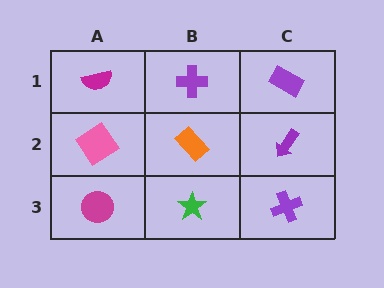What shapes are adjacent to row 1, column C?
A purple arrow (row 2, column C), a purple cross (row 1, column B).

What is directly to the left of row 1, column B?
A magenta semicircle.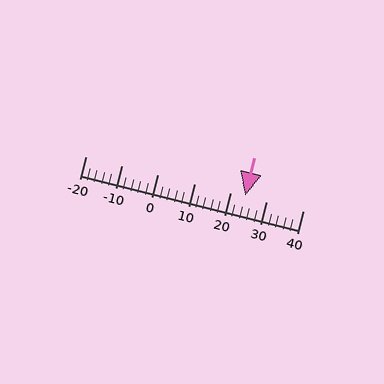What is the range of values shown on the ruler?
The ruler shows values from -20 to 40.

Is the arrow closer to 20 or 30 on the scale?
The arrow is closer to 20.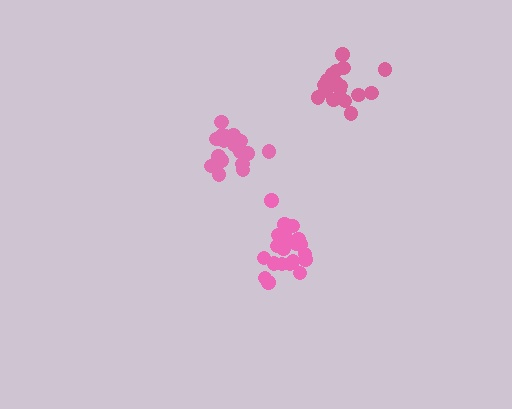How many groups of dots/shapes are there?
There are 3 groups.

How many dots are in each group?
Group 1: 18 dots, Group 2: 19 dots, Group 3: 20 dots (57 total).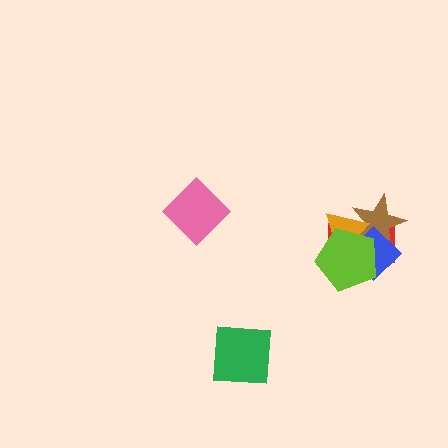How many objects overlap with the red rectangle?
4 objects overlap with the red rectangle.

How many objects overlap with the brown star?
4 objects overlap with the brown star.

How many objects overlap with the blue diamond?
4 objects overlap with the blue diamond.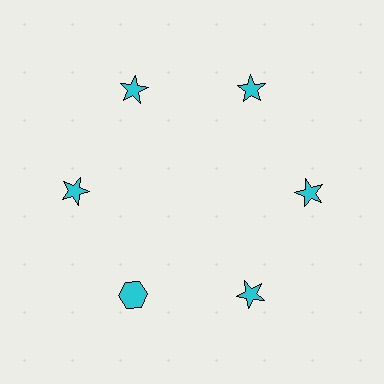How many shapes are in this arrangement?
There are 6 shapes arranged in a ring pattern.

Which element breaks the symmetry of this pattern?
The cyan hexagon at roughly the 7 o'clock position breaks the symmetry. All other shapes are cyan stars.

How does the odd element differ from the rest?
It has a different shape: hexagon instead of star.